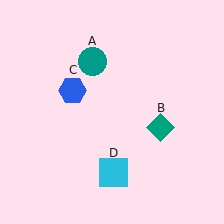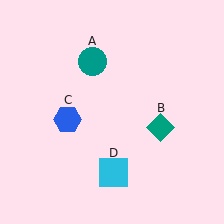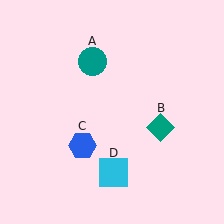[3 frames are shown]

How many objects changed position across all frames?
1 object changed position: blue hexagon (object C).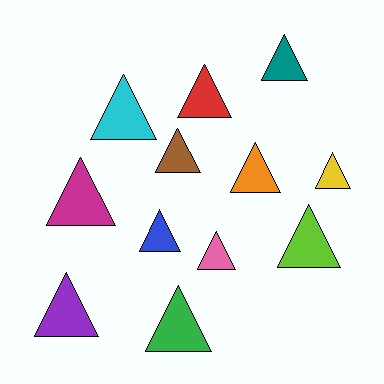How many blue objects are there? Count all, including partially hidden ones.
There is 1 blue object.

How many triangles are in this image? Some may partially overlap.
There are 12 triangles.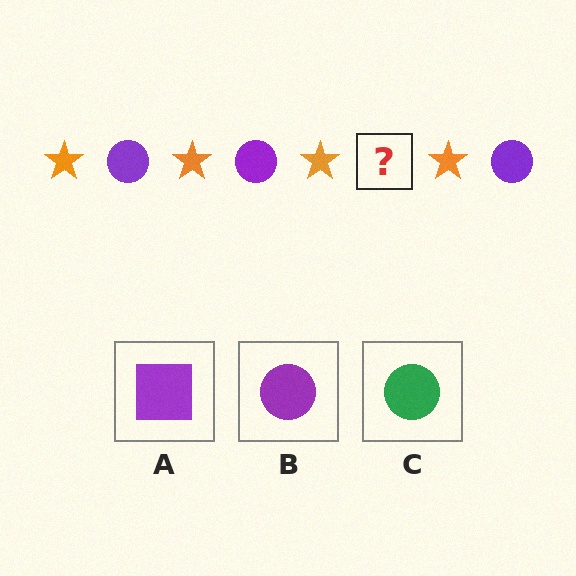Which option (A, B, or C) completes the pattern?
B.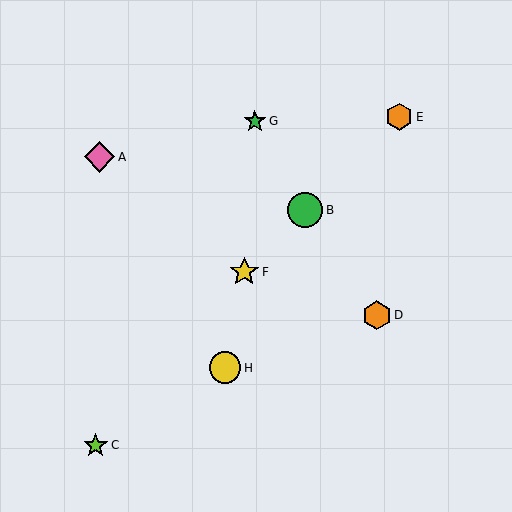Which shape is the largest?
The green circle (labeled B) is the largest.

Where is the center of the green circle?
The center of the green circle is at (305, 210).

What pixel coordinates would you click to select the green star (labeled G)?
Click at (255, 121) to select the green star G.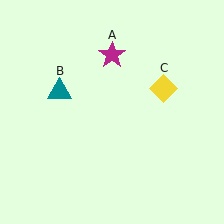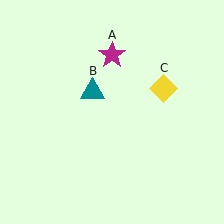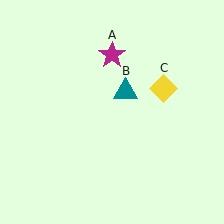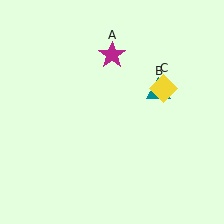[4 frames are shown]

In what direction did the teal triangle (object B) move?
The teal triangle (object B) moved right.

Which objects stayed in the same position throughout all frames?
Magenta star (object A) and yellow diamond (object C) remained stationary.